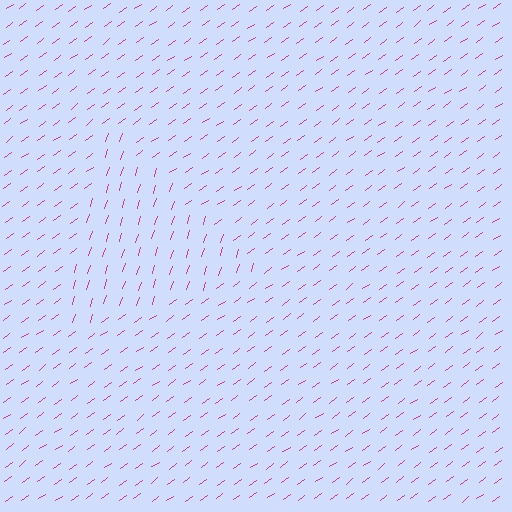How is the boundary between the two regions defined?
The boundary is defined purely by a change in line orientation (approximately 36 degrees difference). All lines are the same color and thickness.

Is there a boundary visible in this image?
Yes, there is a texture boundary formed by a change in line orientation.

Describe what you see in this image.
The image is filled with small magenta line segments. A triangle region in the image has lines oriented differently from the surrounding lines, creating a visible texture boundary.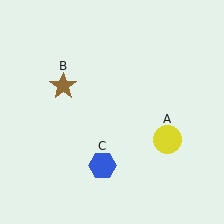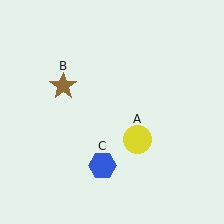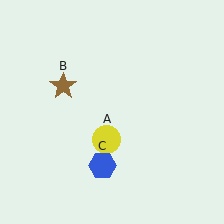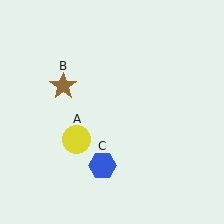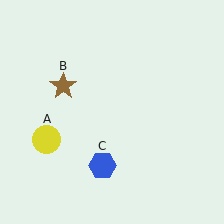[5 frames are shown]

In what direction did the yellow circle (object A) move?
The yellow circle (object A) moved left.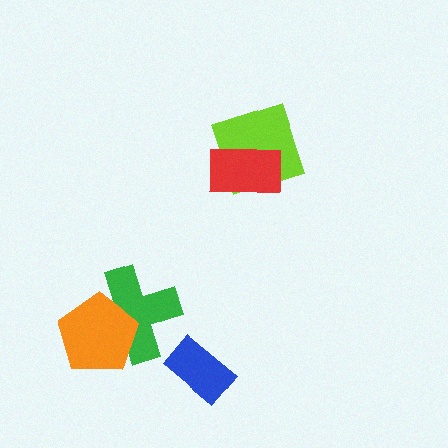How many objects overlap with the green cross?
1 object overlaps with the green cross.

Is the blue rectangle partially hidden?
No, no other shape covers it.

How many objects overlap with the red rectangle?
1 object overlaps with the red rectangle.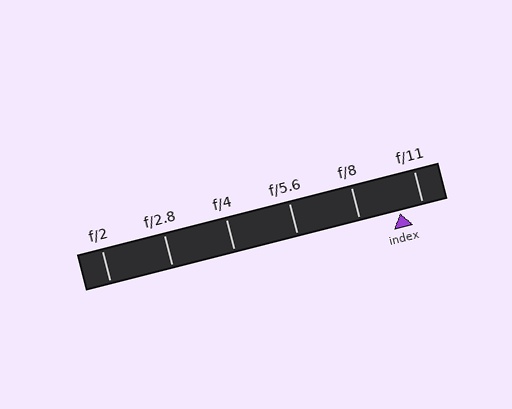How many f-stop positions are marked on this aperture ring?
There are 6 f-stop positions marked.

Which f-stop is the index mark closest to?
The index mark is closest to f/11.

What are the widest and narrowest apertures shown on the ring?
The widest aperture shown is f/2 and the narrowest is f/11.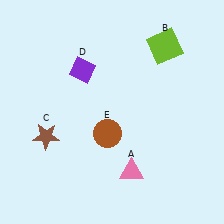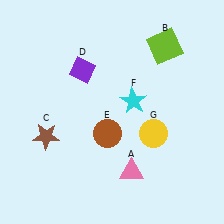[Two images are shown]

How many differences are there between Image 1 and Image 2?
There are 2 differences between the two images.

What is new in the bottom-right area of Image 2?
A yellow circle (G) was added in the bottom-right area of Image 2.